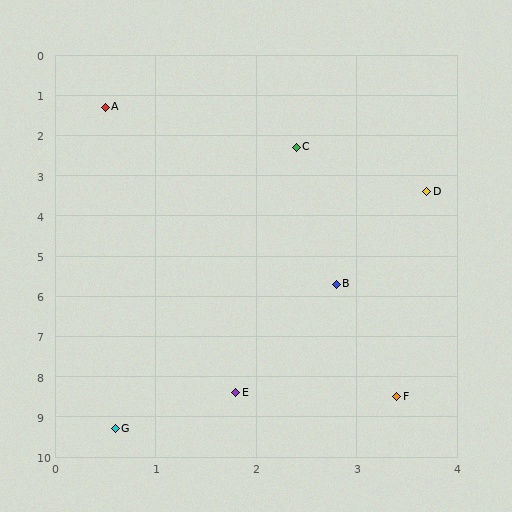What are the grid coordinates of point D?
Point D is at approximately (3.7, 3.4).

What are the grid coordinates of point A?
Point A is at approximately (0.5, 1.3).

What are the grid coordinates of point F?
Point F is at approximately (3.4, 8.5).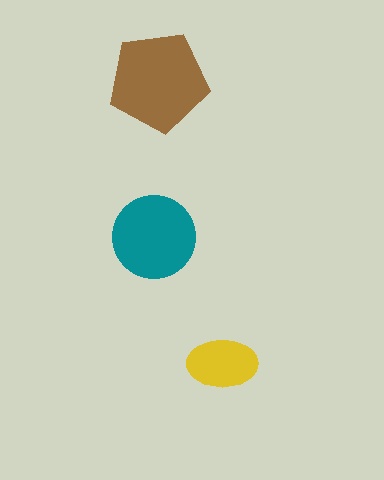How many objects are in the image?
There are 3 objects in the image.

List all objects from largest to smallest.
The brown pentagon, the teal circle, the yellow ellipse.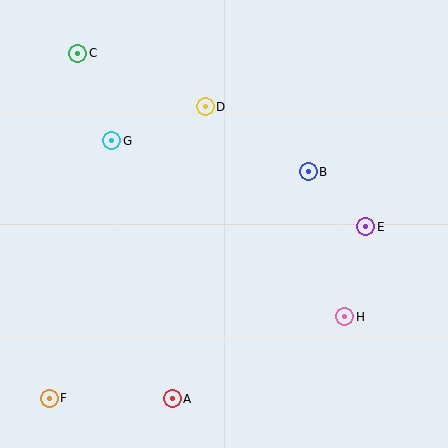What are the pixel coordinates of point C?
Point C is at (78, 53).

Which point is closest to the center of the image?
Point B at (308, 172) is closest to the center.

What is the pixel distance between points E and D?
The distance between E and D is 200 pixels.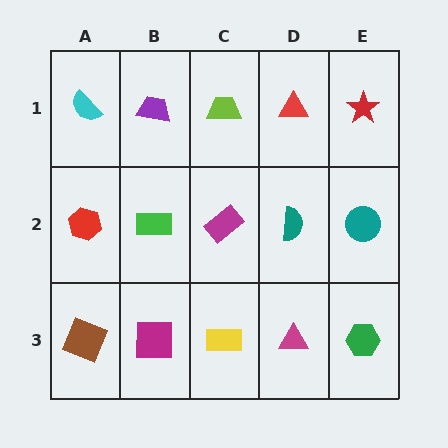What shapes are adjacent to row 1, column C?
A magenta rectangle (row 2, column C), a purple trapezoid (row 1, column B), a red triangle (row 1, column D).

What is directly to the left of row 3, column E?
A magenta triangle.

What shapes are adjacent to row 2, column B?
A purple trapezoid (row 1, column B), a magenta square (row 3, column B), a red hexagon (row 2, column A), a magenta rectangle (row 2, column C).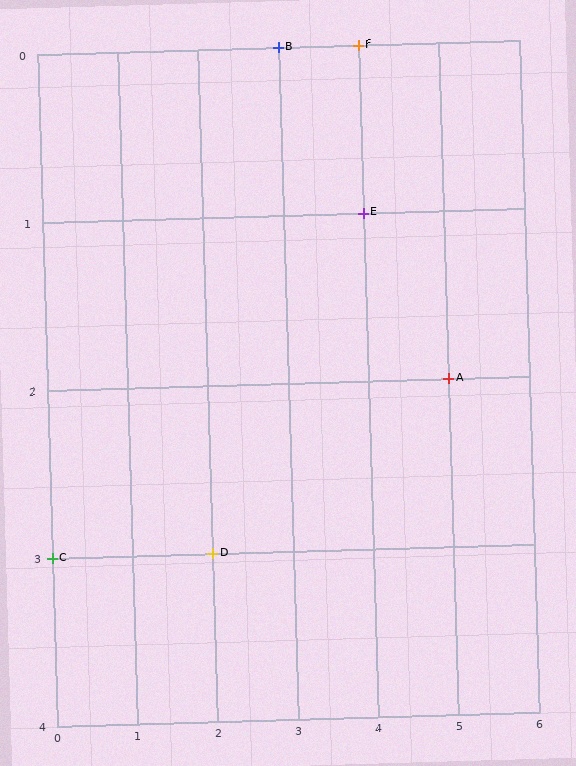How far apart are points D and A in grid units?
Points D and A are 3 columns and 1 row apart (about 3.2 grid units diagonally).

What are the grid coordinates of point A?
Point A is at grid coordinates (5, 2).